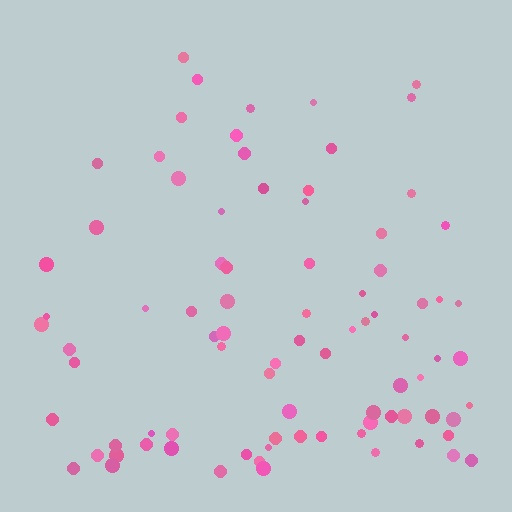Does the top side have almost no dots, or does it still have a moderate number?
Still a moderate number, just noticeably fewer than the bottom.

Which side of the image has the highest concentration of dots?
The bottom.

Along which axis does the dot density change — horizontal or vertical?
Vertical.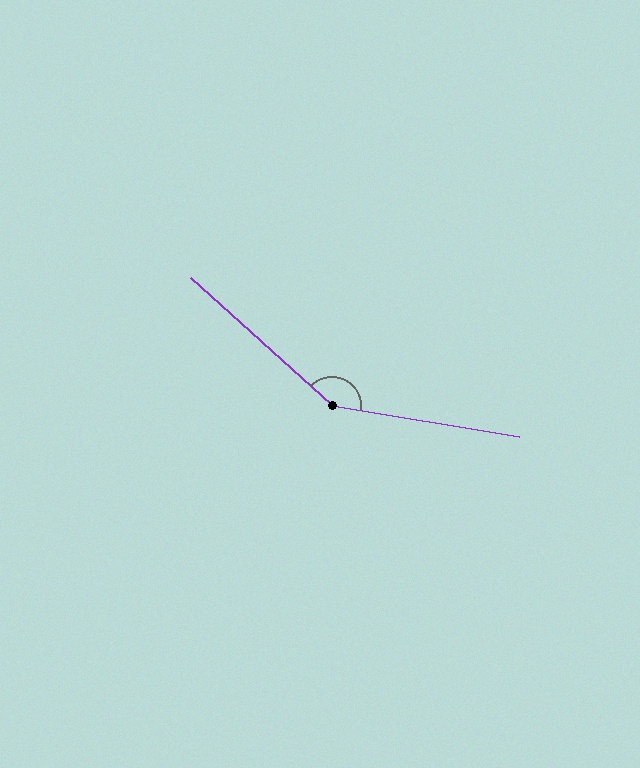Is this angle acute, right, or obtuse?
It is obtuse.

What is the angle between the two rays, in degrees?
Approximately 147 degrees.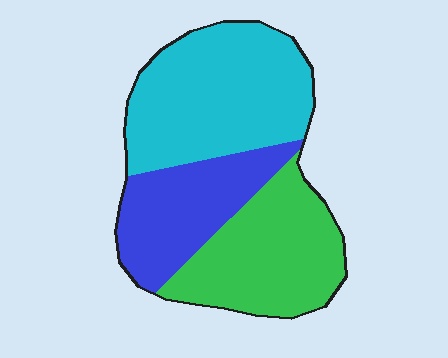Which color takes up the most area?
Cyan, at roughly 40%.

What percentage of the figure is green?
Green covers about 35% of the figure.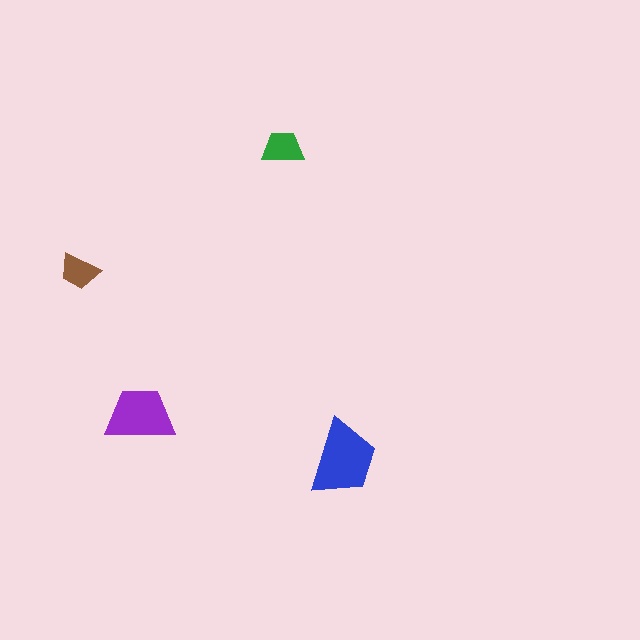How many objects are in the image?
There are 4 objects in the image.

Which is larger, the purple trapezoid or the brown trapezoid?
The purple one.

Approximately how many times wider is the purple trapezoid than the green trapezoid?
About 1.5 times wider.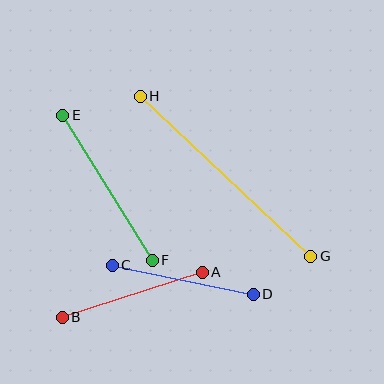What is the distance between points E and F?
The distance is approximately 171 pixels.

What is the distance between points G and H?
The distance is approximately 234 pixels.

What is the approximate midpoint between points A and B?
The midpoint is at approximately (132, 295) pixels.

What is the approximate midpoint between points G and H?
The midpoint is at approximately (225, 176) pixels.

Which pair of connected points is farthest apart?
Points G and H are farthest apart.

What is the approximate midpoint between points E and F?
The midpoint is at approximately (108, 188) pixels.